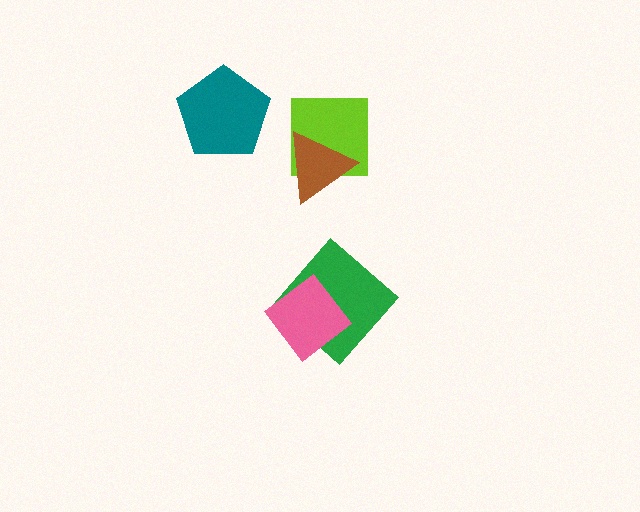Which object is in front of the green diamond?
The pink diamond is in front of the green diamond.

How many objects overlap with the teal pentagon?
0 objects overlap with the teal pentagon.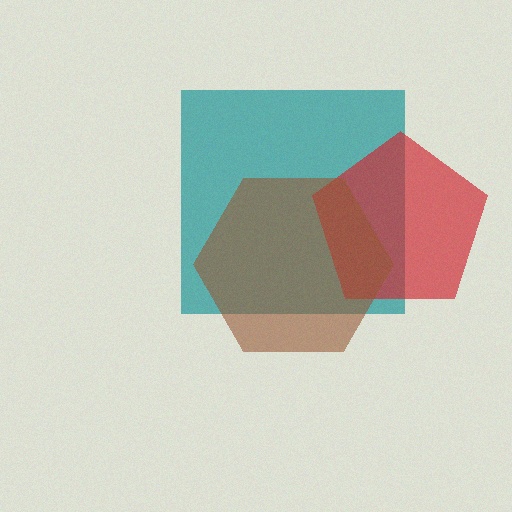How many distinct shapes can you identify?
There are 3 distinct shapes: a teal square, a red pentagon, a brown hexagon.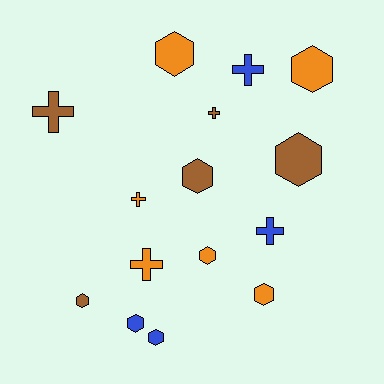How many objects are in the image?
There are 15 objects.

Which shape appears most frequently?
Hexagon, with 9 objects.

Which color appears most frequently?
Orange, with 6 objects.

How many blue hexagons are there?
There are 2 blue hexagons.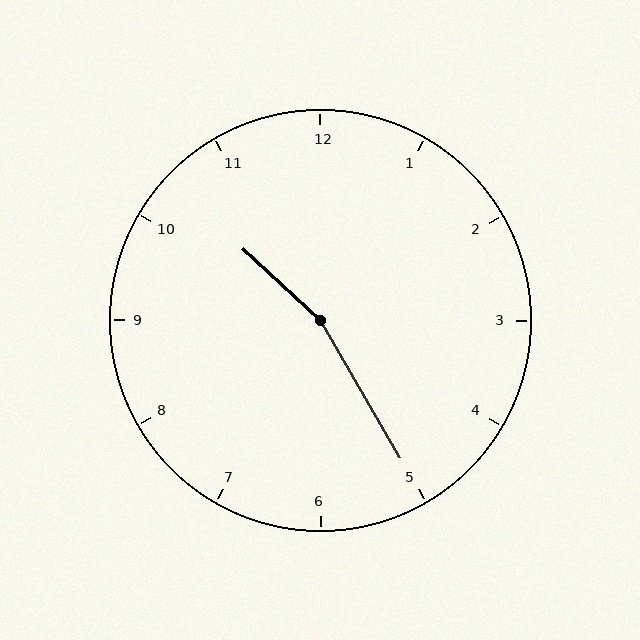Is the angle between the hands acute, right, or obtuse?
It is obtuse.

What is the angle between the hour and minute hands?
Approximately 162 degrees.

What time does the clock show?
10:25.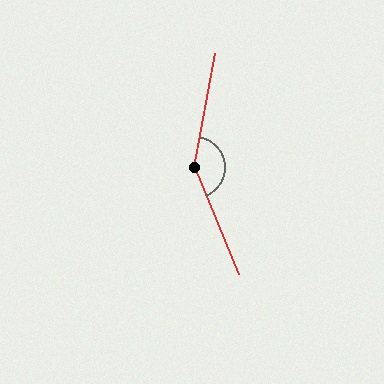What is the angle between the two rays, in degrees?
Approximately 147 degrees.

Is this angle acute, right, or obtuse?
It is obtuse.